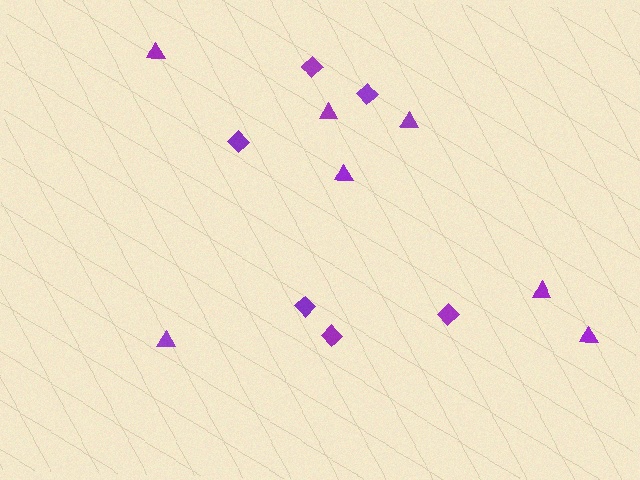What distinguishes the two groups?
There are 2 groups: one group of triangles (7) and one group of diamonds (6).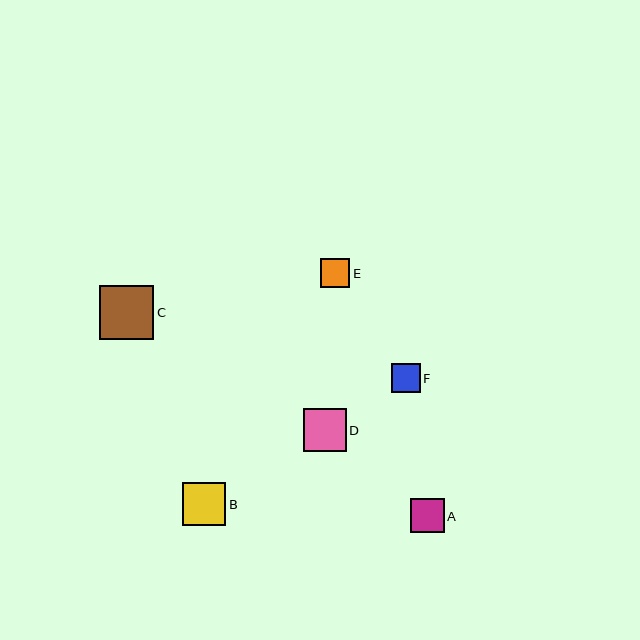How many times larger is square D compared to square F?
Square D is approximately 1.5 times the size of square F.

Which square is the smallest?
Square F is the smallest with a size of approximately 29 pixels.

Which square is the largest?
Square C is the largest with a size of approximately 55 pixels.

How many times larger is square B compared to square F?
Square B is approximately 1.5 times the size of square F.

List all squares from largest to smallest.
From largest to smallest: C, B, D, A, E, F.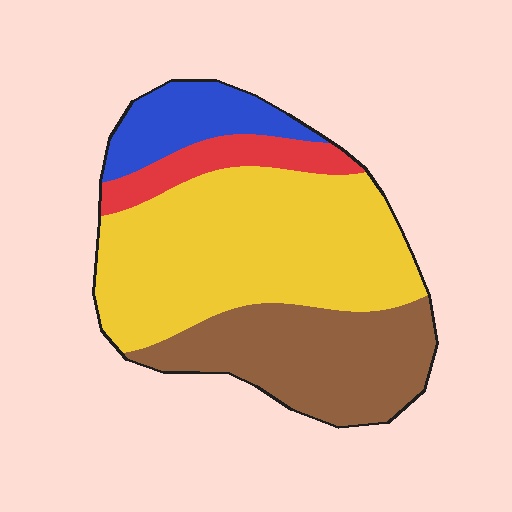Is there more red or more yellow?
Yellow.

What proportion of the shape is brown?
Brown takes up about one quarter (1/4) of the shape.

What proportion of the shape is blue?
Blue covers about 10% of the shape.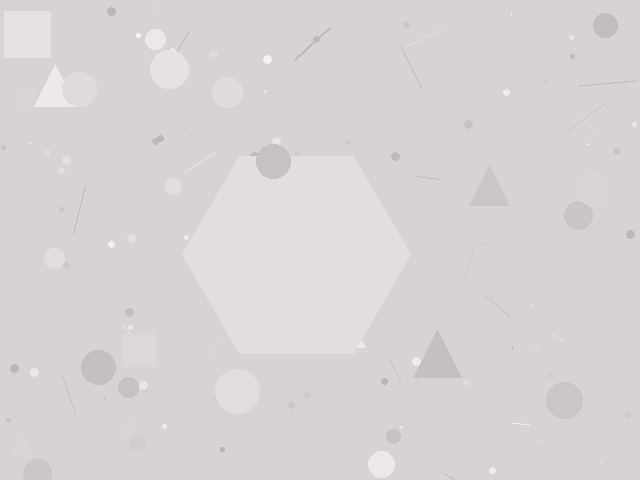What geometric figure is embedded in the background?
A hexagon is embedded in the background.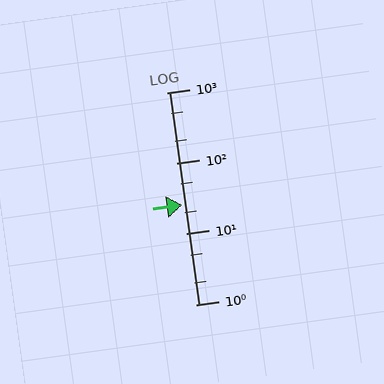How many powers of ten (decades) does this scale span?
The scale spans 3 decades, from 1 to 1000.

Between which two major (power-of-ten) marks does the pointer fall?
The pointer is between 10 and 100.